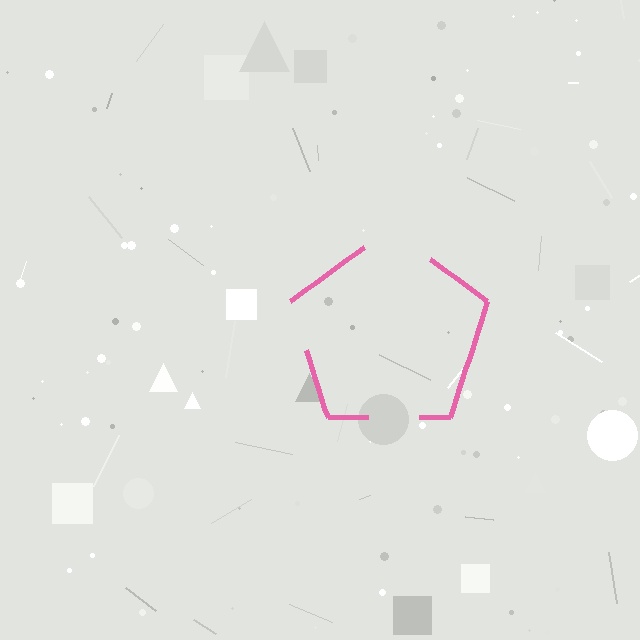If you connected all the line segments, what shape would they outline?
They would outline a pentagon.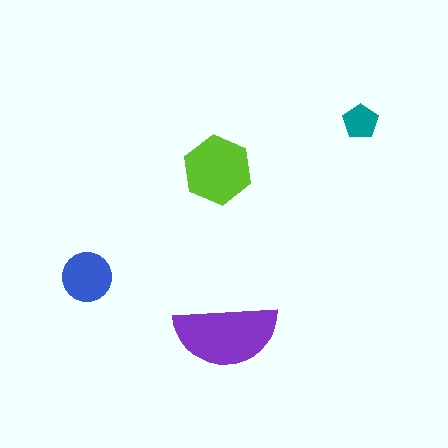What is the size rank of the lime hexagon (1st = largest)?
2nd.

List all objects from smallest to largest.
The teal pentagon, the blue circle, the lime hexagon, the purple semicircle.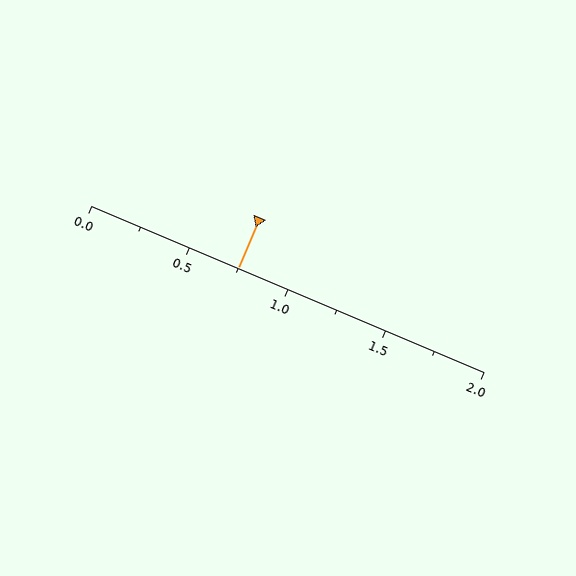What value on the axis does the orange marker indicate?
The marker indicates approximately 0.75.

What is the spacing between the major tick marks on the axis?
The major ticks are spaced 0.5 apart.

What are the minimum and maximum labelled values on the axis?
The axis runs from 0.0 to 2.0.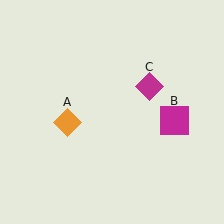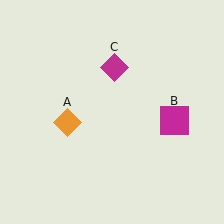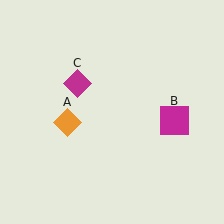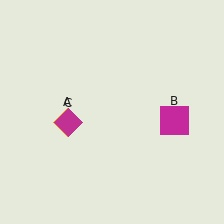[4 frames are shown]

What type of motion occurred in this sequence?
The magenta diamond (object C) rotated counterclockwise around the center of the scene.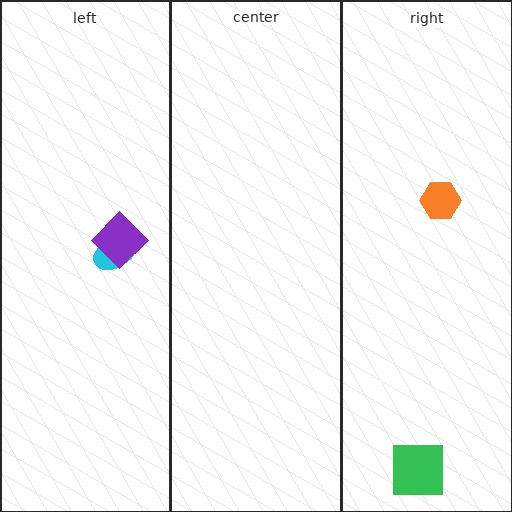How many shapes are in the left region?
2.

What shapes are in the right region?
The green square, the orange hexagon.